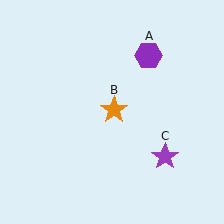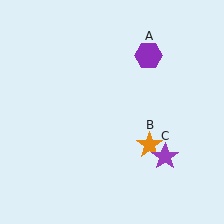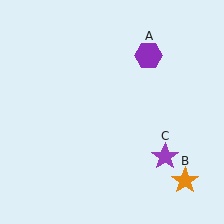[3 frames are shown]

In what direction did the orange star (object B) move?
The orange star (object B) moved down and to the right.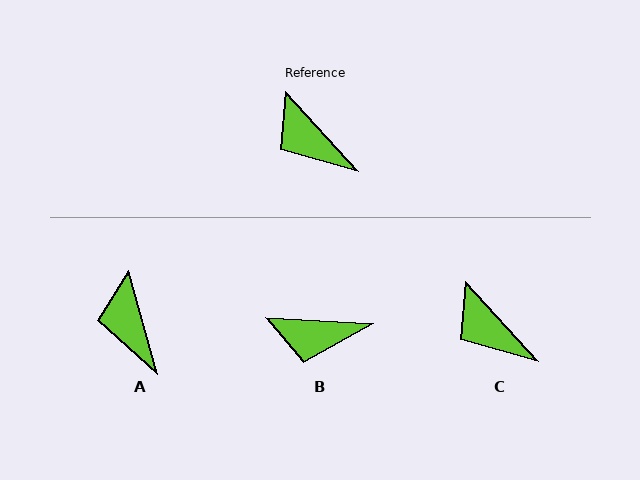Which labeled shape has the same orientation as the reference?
C.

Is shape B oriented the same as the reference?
No, it is off by about 44 degrees.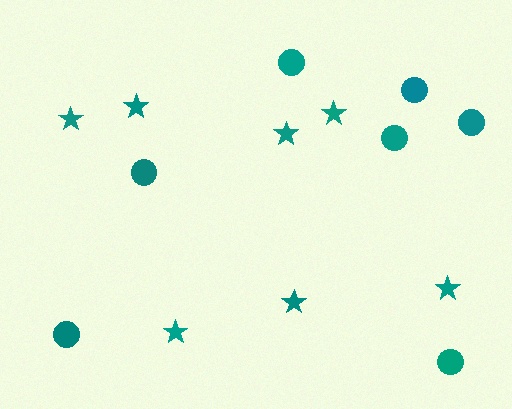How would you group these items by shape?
There are 2 groups: one group of circles (7) and one group of stars (7).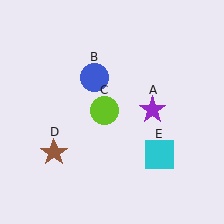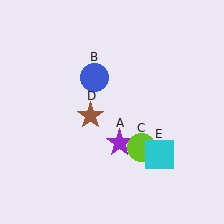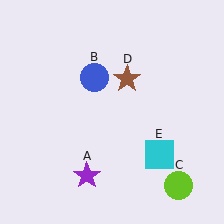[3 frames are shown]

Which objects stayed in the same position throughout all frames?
Blue circle (object B) and cyan square (object E) remained stationary.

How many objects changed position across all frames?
3 objects changed position: purple star (object A), lime circle (object C), brown star (object D).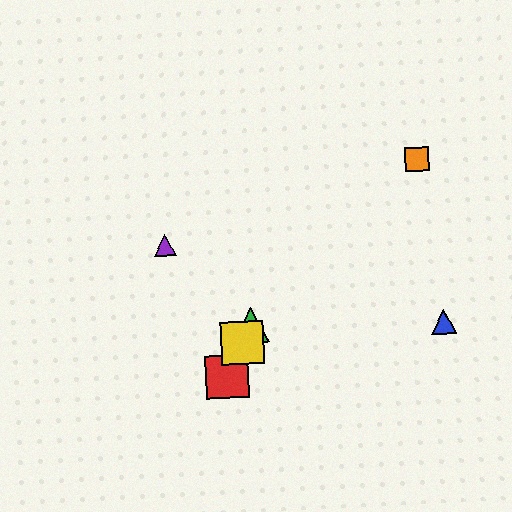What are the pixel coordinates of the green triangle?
The green triangle is at (251, 325).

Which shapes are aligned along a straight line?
The red square, the green triangle, the yellow square are aligned along a straight line.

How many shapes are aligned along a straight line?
3 shapes (the red square, the green triangle, the yellow square) are aligned along a straight line.